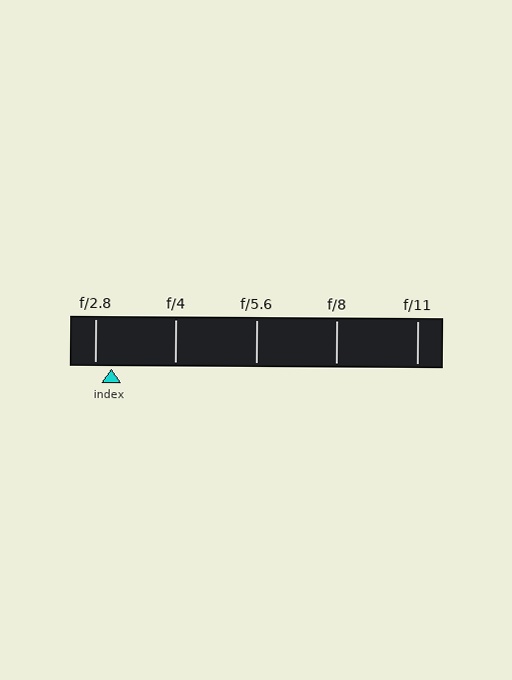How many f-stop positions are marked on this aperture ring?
There are 5 f-stop positions marked.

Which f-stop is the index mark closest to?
The index mark is closest to f/2.8.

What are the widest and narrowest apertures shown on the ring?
The widest aperture shown is f/2.8 and the narrowest is f/11.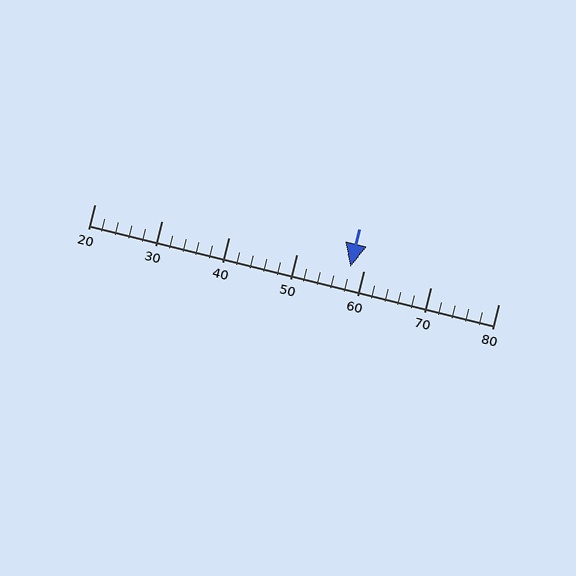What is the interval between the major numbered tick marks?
The major tick marks are spaced 10 units apart.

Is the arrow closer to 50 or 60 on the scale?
The arrow is closer to 60.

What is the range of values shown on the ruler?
The ruler shows values from 20 to 80.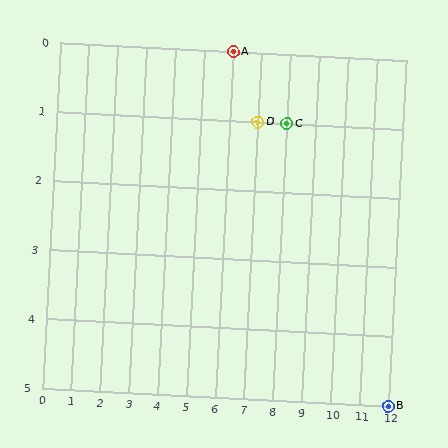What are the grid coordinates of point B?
Point B is at grid coordinates (12, 5).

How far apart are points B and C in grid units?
Points B and C are 4 columns and 4 rows apart (about 5.7 grid units diagonally).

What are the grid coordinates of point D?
Point D is at grid coordinates (7, 1).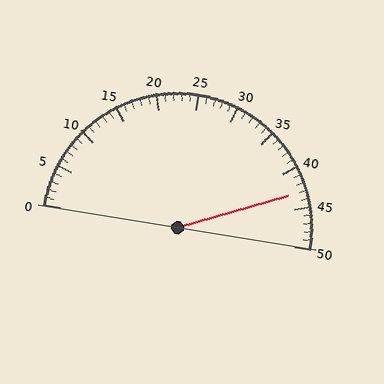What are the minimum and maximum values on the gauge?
The gauge ranges from 0 to 50.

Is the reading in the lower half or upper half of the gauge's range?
The reading is in the upper half of the range (0 to 50).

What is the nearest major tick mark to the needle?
The nearest major tick mark is 45.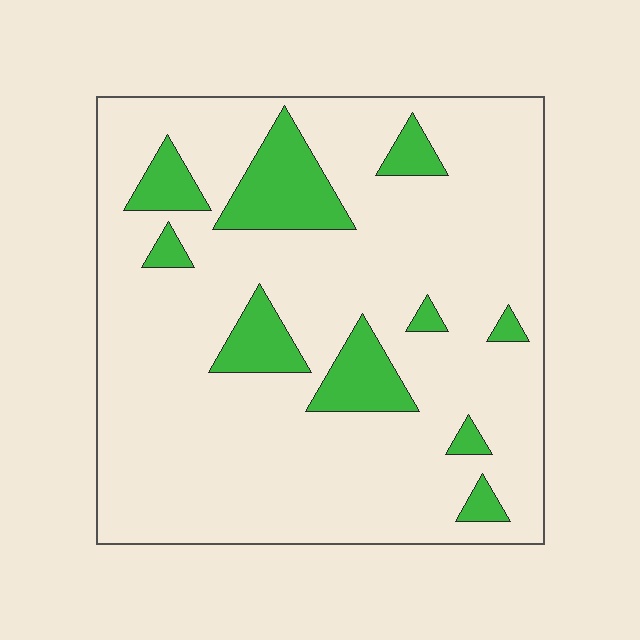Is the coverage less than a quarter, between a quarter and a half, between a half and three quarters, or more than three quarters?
Less than a quarter.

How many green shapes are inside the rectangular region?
10.